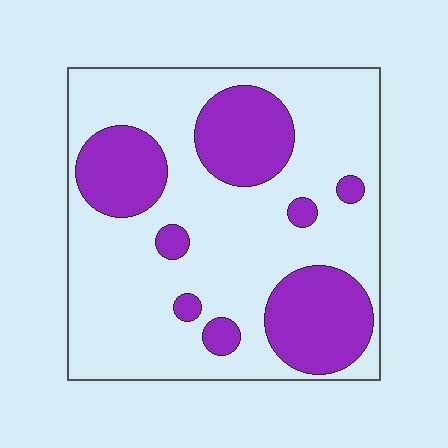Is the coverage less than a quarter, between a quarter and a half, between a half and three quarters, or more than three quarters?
Between a quarter and a half.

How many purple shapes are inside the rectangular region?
8.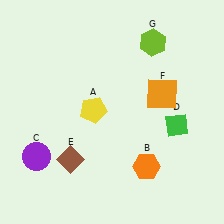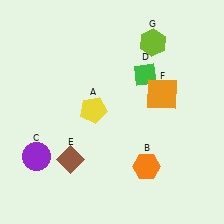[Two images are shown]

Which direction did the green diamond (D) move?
The green diamond (D) moved up.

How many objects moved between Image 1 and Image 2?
1 object moved between the two images.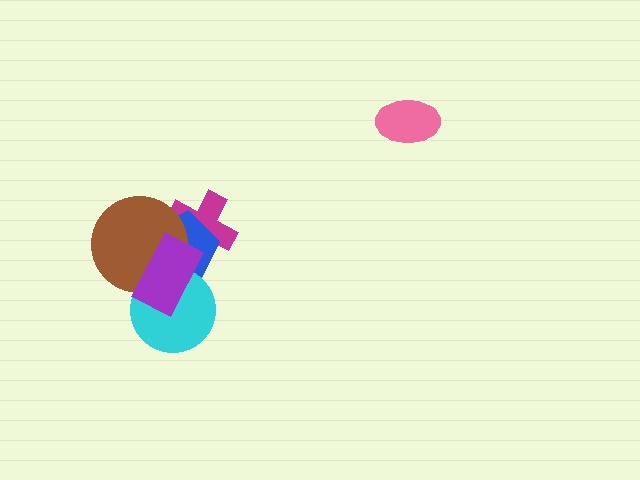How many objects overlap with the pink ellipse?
0 objects overlap with the pink ellipse.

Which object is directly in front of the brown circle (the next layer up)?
The cyan circle is directly in front of the brown circle.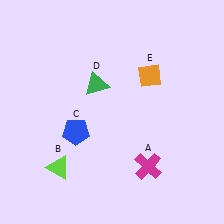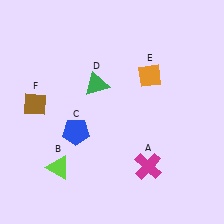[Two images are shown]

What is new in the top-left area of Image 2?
A brown diamond (F) was added in the top-left area of Image 2.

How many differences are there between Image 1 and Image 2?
There is 1 difference between the two images.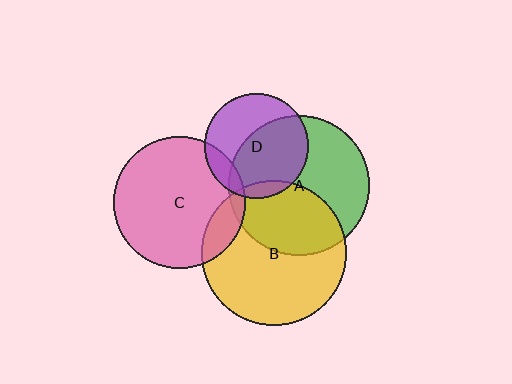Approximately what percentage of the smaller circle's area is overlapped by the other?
Approximately 55%.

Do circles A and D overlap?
Yes.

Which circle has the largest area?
Circle B (yellow).